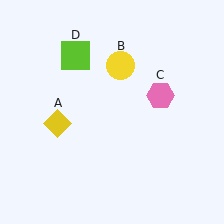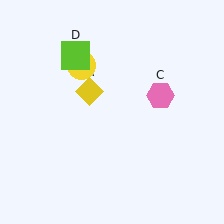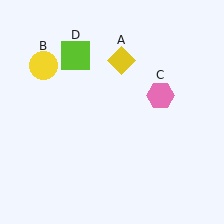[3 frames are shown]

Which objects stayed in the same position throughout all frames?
Pink hexagon (object C) and lime square (object D) remained stationary.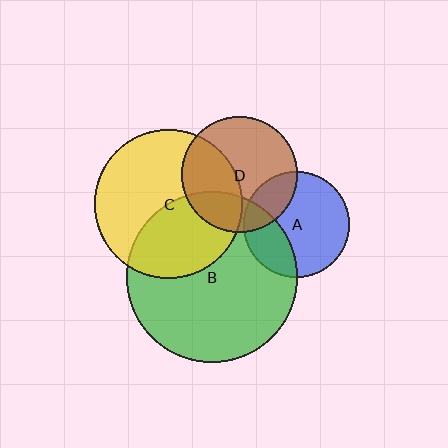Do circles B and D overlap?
Yes.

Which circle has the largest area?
Circle B (green).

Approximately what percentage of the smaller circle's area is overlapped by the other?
Approximately 25%.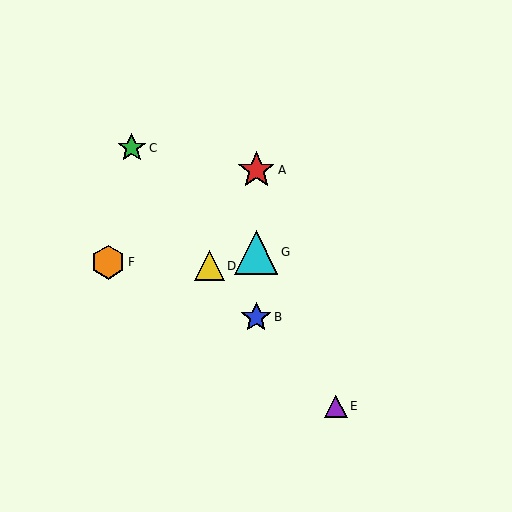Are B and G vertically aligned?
Yes, both are at x≈256.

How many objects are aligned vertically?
3 objects (A, B, G) are aligned vertically.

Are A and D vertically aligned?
No, A is at x≈256 and D is at x≈209.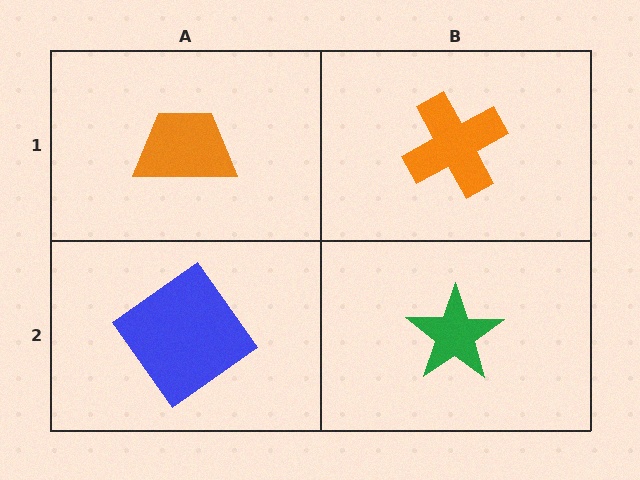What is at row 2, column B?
A green star.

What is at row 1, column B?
An orange cross.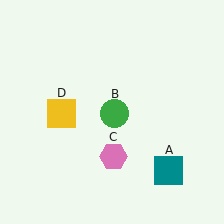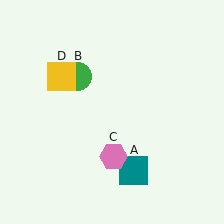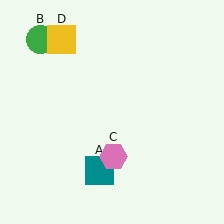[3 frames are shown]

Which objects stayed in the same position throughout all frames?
Pink hexagon (object C) remained stationary.